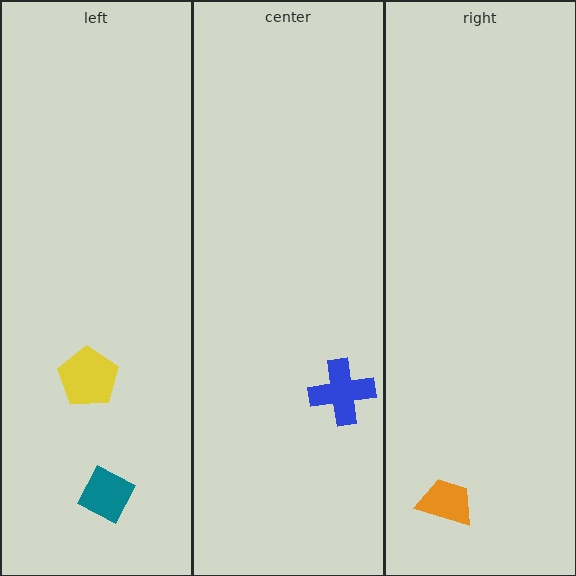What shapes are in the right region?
The orange trapezoid.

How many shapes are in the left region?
2.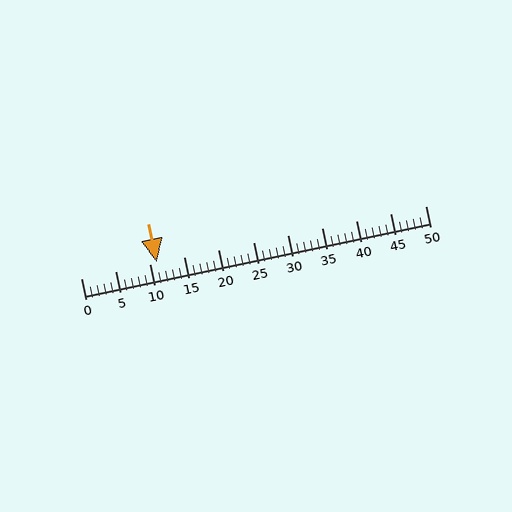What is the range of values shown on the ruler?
The ruler shows values from 0 to 50.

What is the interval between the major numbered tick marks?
The major tick marks are spaced 5 units apart.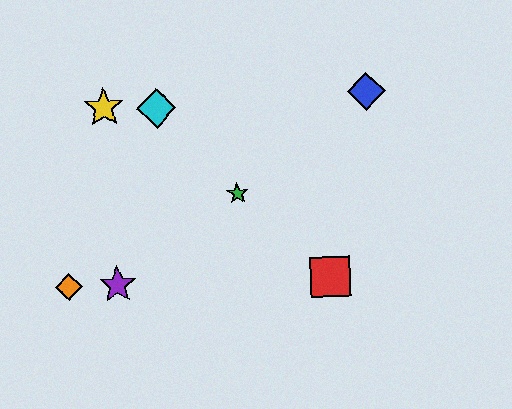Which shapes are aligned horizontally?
The red square, the purple star, the orange diamond are aligned horizontally.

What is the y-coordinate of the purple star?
The purple star is at y≈285.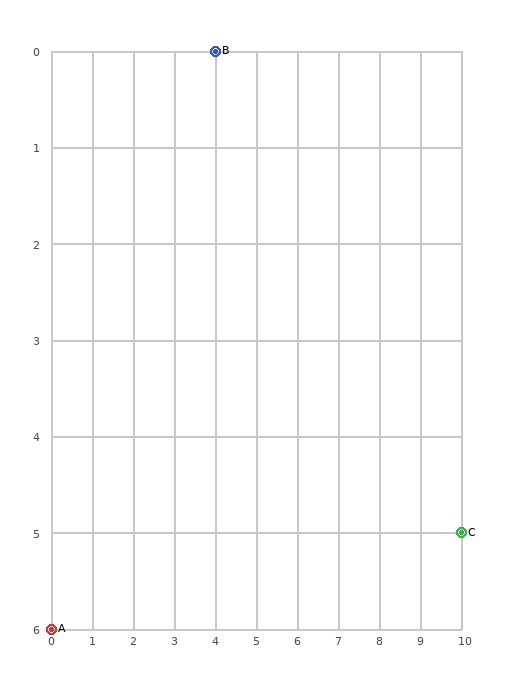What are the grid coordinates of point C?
Point C is at grid coordinates (10, 5).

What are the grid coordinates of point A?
Point A is at grid coordinates (0, 6).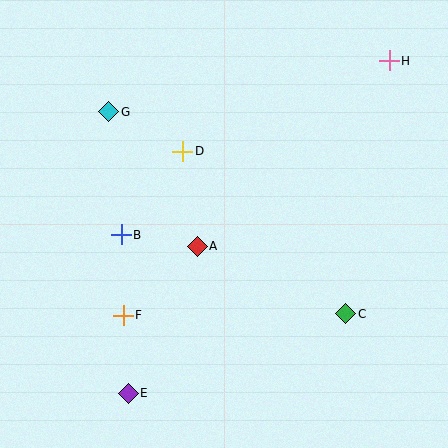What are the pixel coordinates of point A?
Point A is at (197, 246).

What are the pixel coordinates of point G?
Point G is at (109, 112).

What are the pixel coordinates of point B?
Point B is at (121, 235).